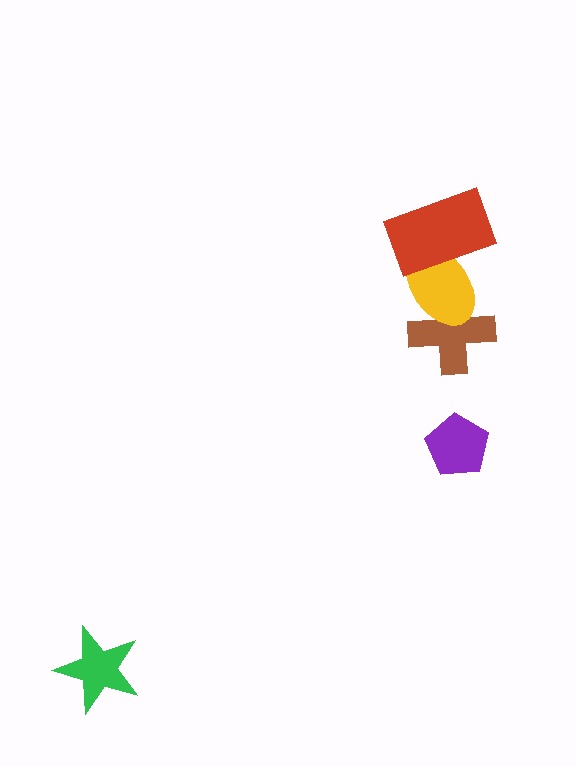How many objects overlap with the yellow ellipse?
2 objects overlap with the yellow ellipse.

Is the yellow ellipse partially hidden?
Yes, it is partially covered by another shape.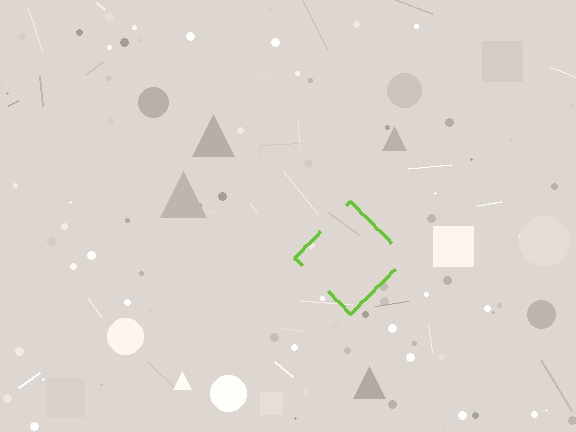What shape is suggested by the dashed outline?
The dashed outline suggests a diamond.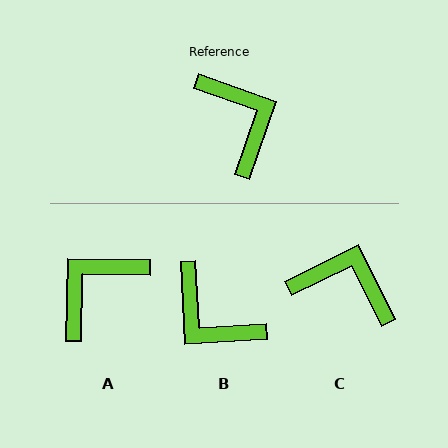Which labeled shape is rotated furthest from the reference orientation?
B, about 158 degrees away.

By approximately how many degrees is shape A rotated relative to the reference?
Approximately 108 degrees counter-clockwise.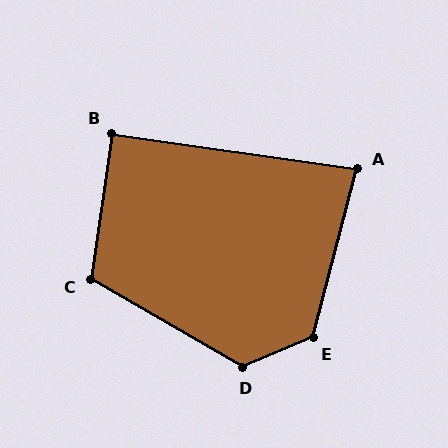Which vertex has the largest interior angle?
E, at approximately 127 degrees.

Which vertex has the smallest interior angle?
A, at approximately 84 degrees.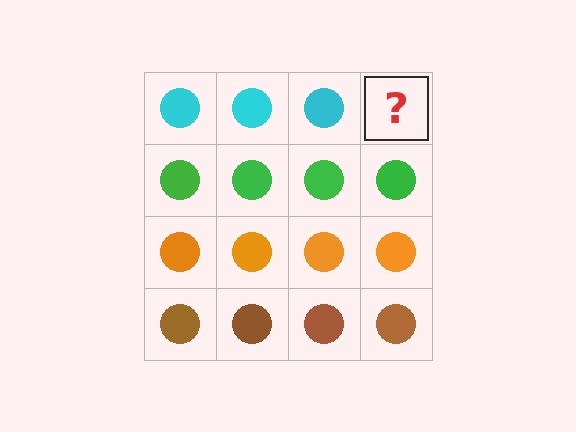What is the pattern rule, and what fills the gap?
The rule is that each row has a consistent color. The gap should be filled with a cyan circle.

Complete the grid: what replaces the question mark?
The question mark should be replaced with a cyan circle.